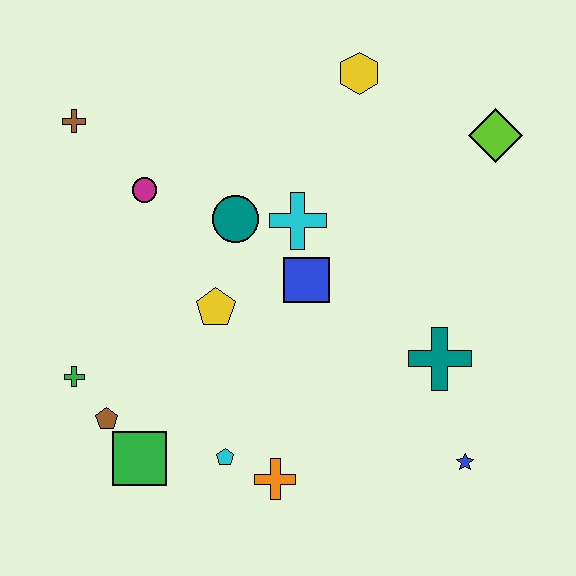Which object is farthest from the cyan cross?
The blue star is farthest from the cyan cross.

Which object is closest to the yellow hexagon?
The lime diamond is closest to the yellow hexagon.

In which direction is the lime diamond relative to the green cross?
The lime diamond is to the right of the green cross.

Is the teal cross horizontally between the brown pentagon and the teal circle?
No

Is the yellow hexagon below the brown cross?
No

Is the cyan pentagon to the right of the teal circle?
No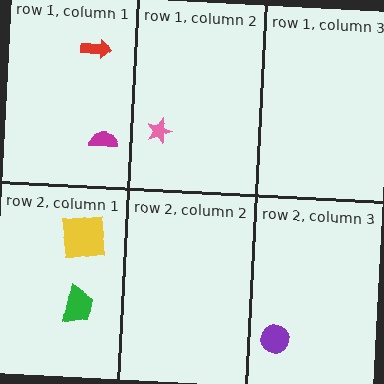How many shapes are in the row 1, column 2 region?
1.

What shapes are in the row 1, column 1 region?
The magenta semicircle, the red arrow.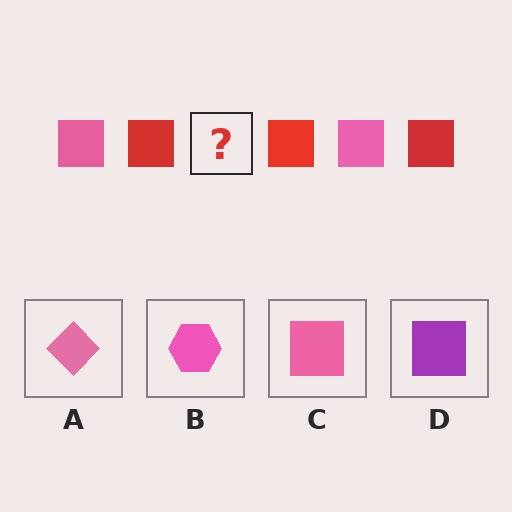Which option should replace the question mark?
Option C.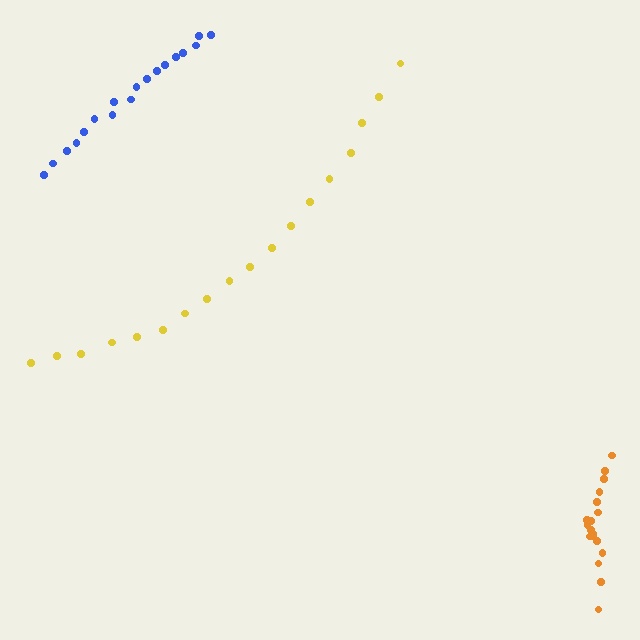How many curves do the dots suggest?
There are 3 distinct paths.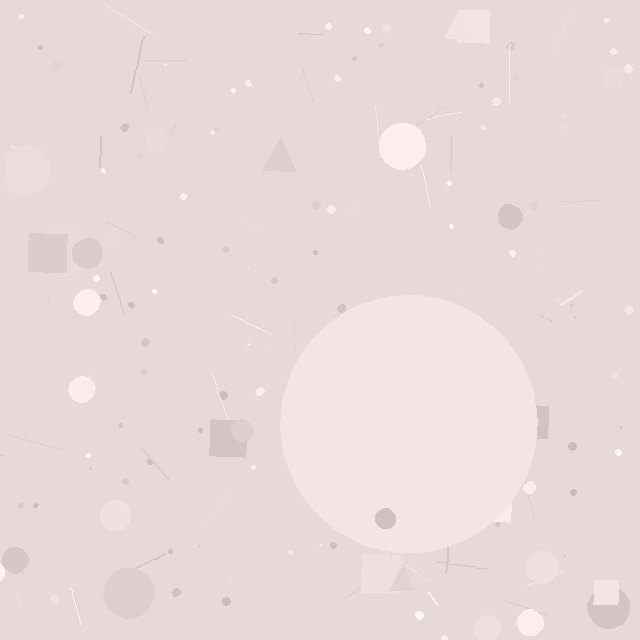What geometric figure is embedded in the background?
A circle is embedded in the background.